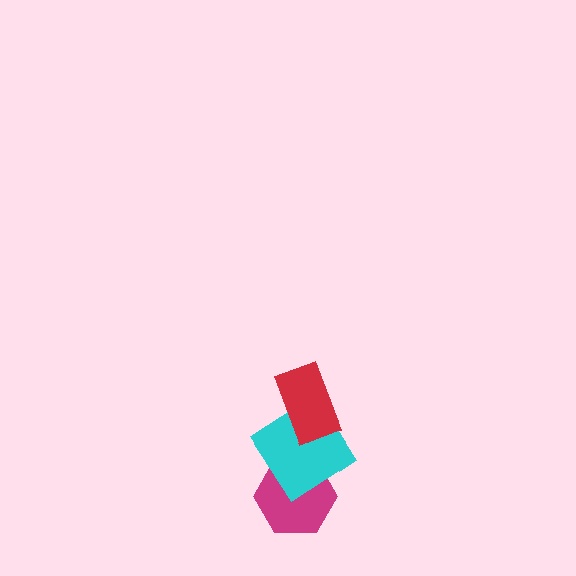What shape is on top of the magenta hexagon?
The cyan diamond is on top of the magenta hexagon.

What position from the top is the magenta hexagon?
The magenta hexagon is 3rd from the top.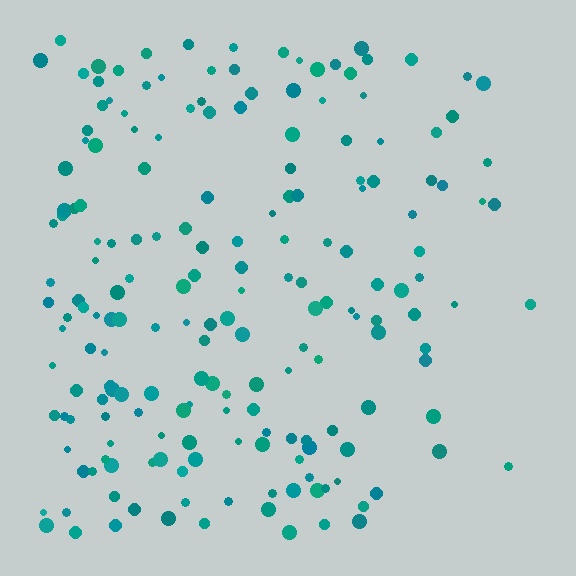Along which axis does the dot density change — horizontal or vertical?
Horizontal.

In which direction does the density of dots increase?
From right to left, with the left side densest.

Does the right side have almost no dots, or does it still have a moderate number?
Still a moderate number, just noticeably fewer than the left.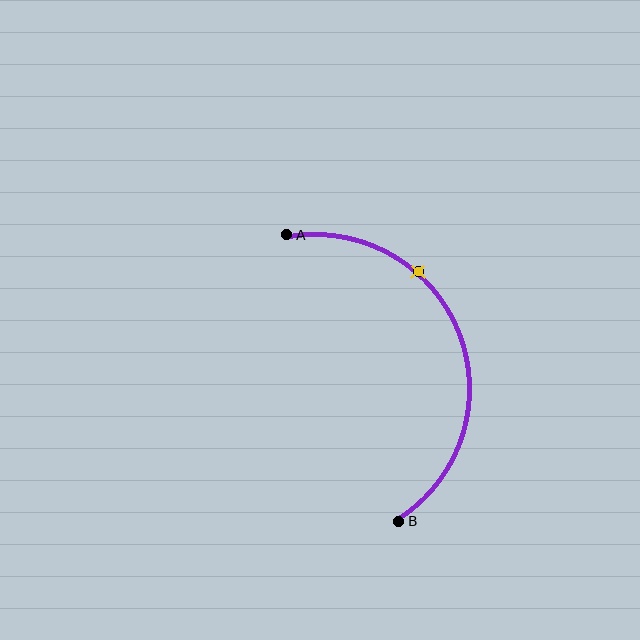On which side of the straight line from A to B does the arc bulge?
The arc bulges to the right of the straight line connecting A and B.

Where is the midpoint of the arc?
The arc midpoint is the point on the curve farthest from the straight line joining A and B. It sits to the right of that line.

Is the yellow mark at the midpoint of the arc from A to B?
No. The yellow mark lies on the arc but is closer to endpoint A. The arc midpoint would be at the point on the curve equidistant along the arc from both A and B.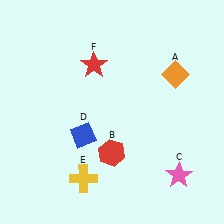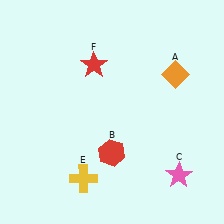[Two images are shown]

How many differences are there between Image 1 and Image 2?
There is 1 difference between the two images.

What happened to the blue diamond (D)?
The blue diamond (D) was removed in Image 2. It was in the bottom-left area of Image 1.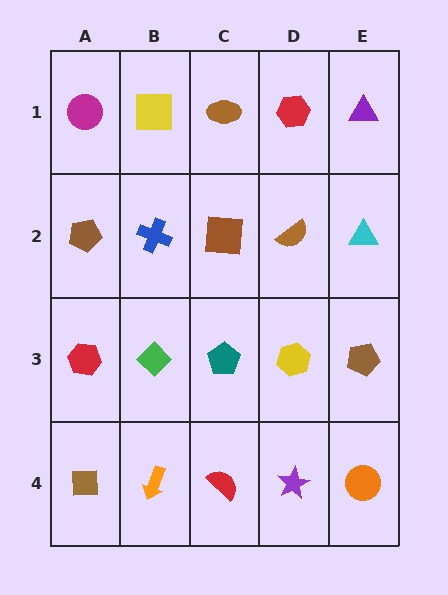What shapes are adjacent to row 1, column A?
A brown pentagon (row 2, column A), a yellow square (row 1, column B).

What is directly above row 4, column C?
A teal pentagon.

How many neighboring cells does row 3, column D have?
4.